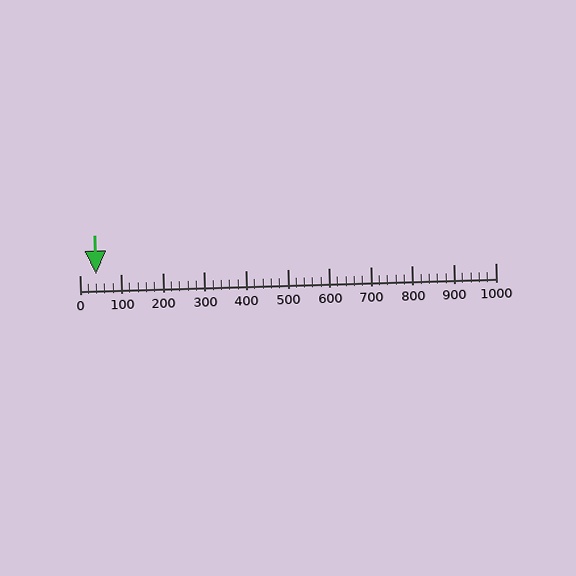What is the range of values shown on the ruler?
The ruler shows values from 0 to 1000.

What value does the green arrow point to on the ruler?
The green arrow points to approximately 40.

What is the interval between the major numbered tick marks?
The major tick marks are spaced 100 units apart.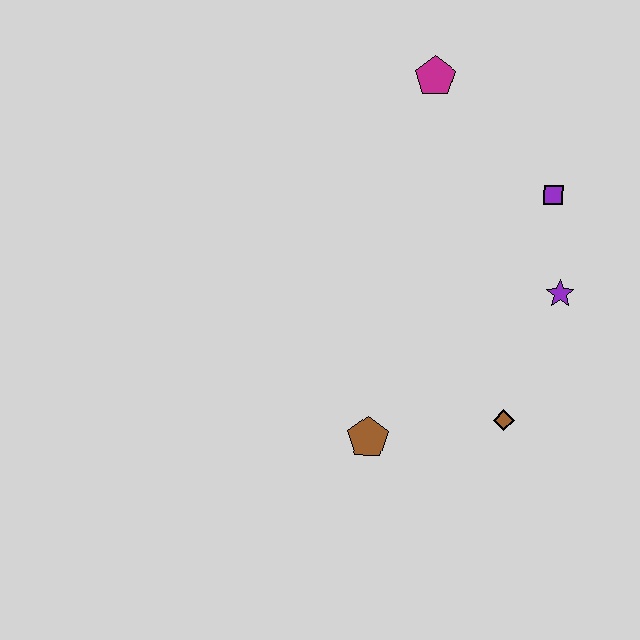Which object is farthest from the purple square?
The brown pentagon is farthest from the purple square.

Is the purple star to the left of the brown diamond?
No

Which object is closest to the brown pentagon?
The brown diamond is closest to the brown pentagon.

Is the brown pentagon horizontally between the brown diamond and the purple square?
No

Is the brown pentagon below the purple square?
Yes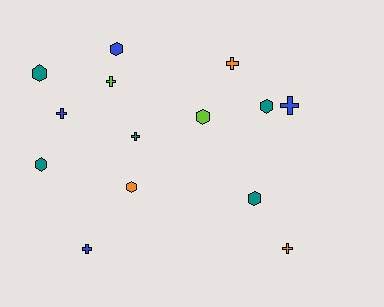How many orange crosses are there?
There are 2 orange crosses.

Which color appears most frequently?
Teal, with 5 objects.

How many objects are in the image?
There are 14 objects.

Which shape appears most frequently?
Cross, with 7 objects.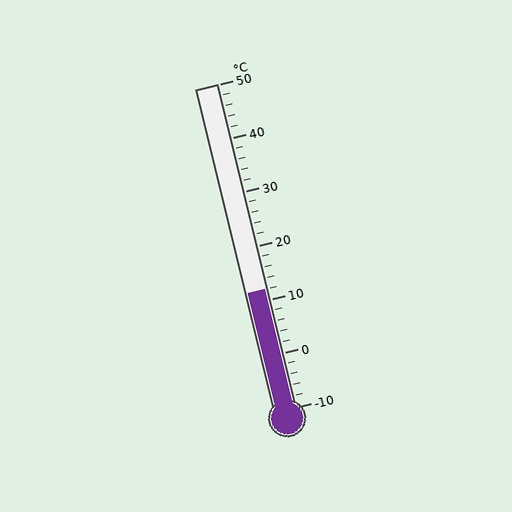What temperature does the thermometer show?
The thermometer shows approximately 12°C.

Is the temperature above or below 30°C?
The temperature is below 30°C.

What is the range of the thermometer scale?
The thermometer scale ranges from -10°C to 50°C.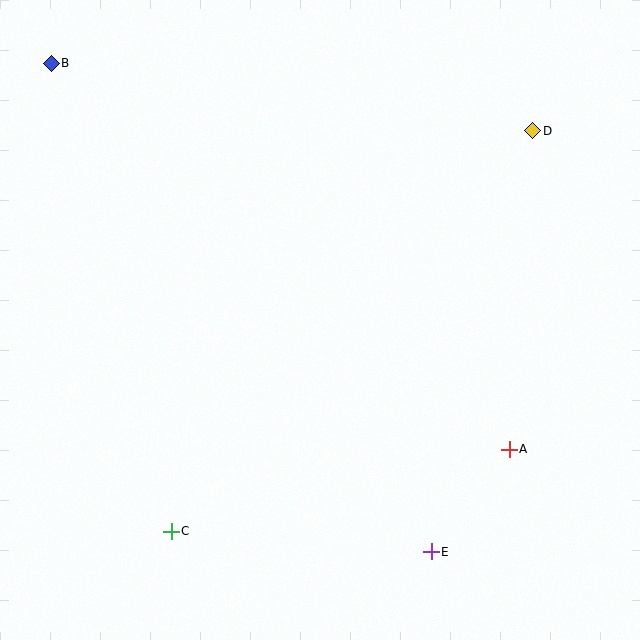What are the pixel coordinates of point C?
Point C is at (171, 531).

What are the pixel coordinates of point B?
Point B is at (51, 63).